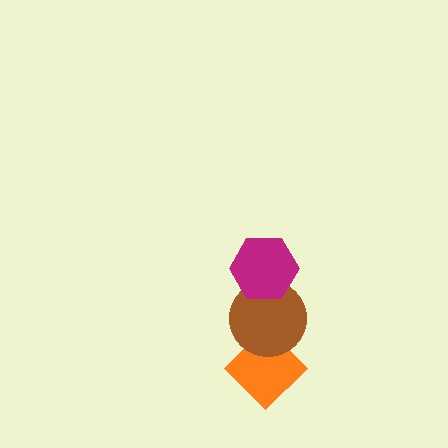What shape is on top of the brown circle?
The magenta hexagon is on top of the brown circle.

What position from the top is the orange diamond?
The orange diamond is 3rd from the top.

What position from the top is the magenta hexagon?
The magenta hexagon is 1st from the top.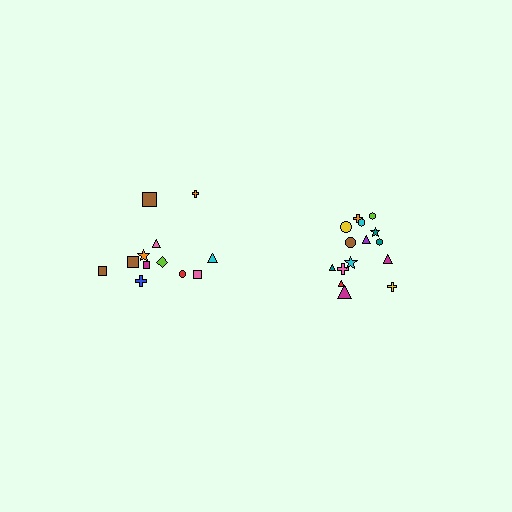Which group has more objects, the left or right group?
The right group.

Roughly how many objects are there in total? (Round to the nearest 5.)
Roughly 25 objects in total.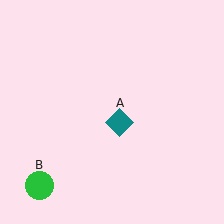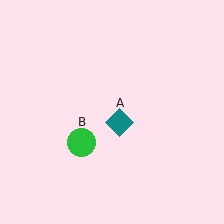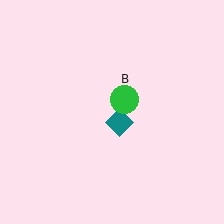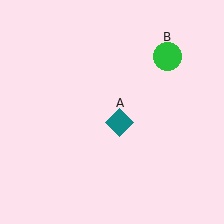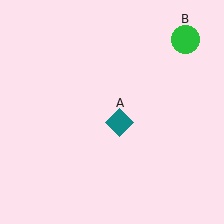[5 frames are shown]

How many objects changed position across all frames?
1 object changed position: green circle (object B).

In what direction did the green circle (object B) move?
The green circle (object B) moved up and to the right.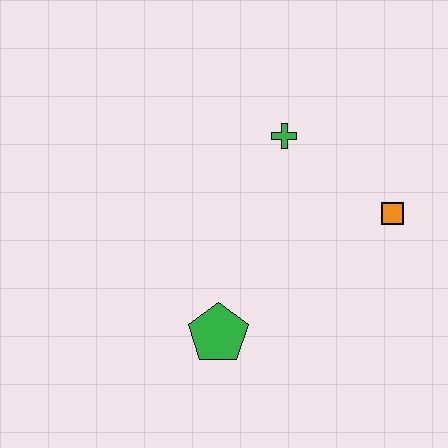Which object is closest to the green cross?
The orange square is closest to the green cross.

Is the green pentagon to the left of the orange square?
Yes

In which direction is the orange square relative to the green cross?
The orange square is to the right of the green cross.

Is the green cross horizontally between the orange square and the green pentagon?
Yes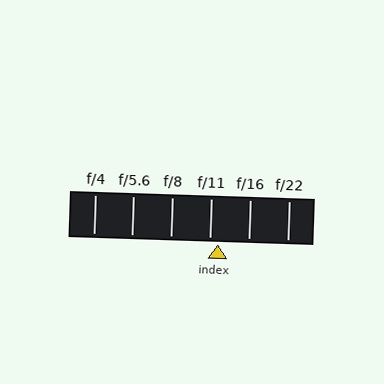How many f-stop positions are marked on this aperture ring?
There are 6 f-stop positions marked.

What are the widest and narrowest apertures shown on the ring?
The widest aperture shown is f/4 and the narrowest is f/22.